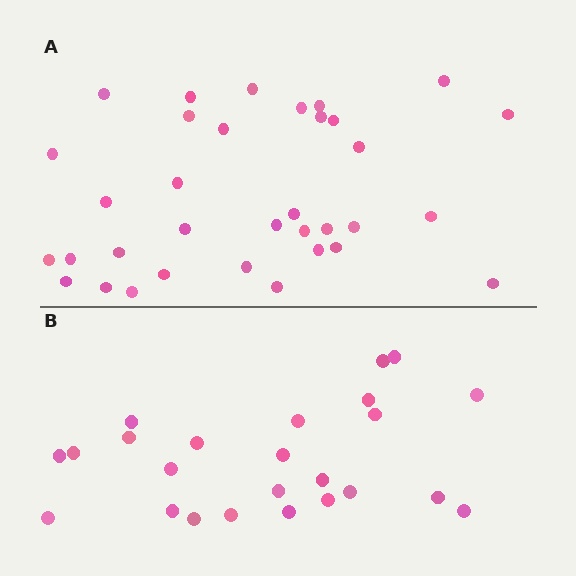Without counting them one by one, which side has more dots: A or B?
Region A (the top region) has more dots.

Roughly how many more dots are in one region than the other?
Region A has roughly 10 or so more dots than region B.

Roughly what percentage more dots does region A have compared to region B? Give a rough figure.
About 40% more.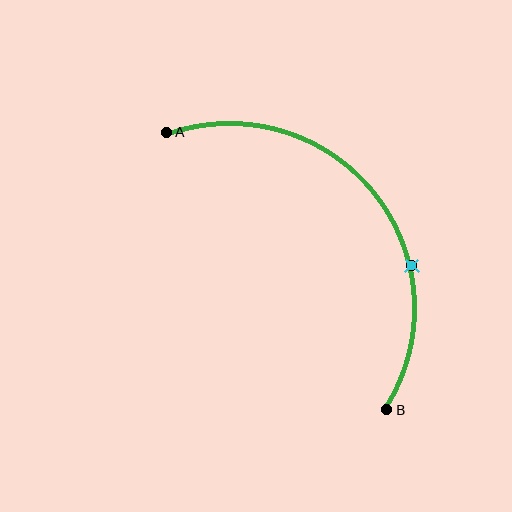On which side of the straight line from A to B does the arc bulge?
The arc bulges above and to the right of the straight line connecting A and B.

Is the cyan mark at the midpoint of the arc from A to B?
No. The cyan mark lies on the arc but is closer to endpoint B. The arc midpoint would be at the point on the curve equidistant along the arc from both A and B.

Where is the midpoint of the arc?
The arc midpoint is the point on the curve farthest from the straight line joining A and B. It sits above and to the right of that line.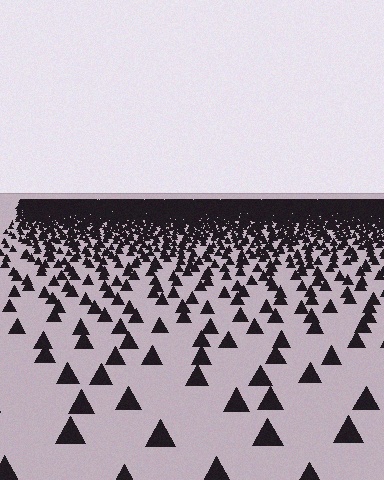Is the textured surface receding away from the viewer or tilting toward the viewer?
The surface is receding away from the viewer. Texture elements get smaller and denser toward the top.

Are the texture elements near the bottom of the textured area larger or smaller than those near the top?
Larger. Near the bottom, elements are closer to the viewer and appear at a bigger on-screen size.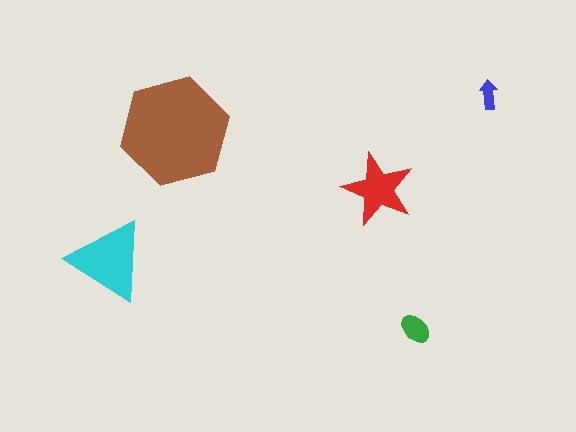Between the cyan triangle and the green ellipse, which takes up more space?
The cyan triangle.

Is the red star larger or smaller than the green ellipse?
Larger.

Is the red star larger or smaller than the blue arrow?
Larger.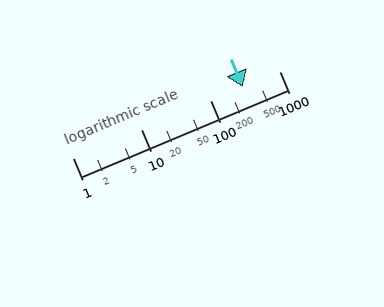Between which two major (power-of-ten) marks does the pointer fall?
The pointer is between 100 and 1000.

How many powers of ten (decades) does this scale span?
The scale spans 3 decades, from 1 to 1000.